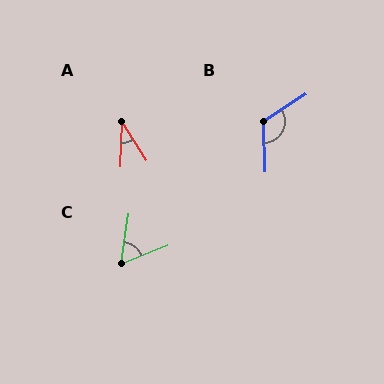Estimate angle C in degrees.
Approximately 60 degrees.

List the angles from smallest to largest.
A (33°), C (60°), B (122°).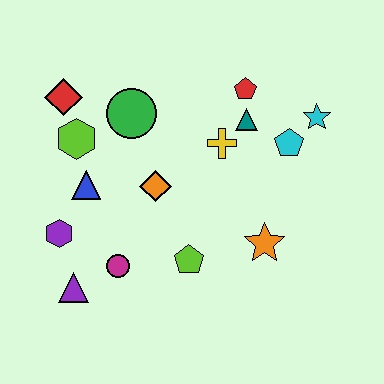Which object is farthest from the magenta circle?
The cyan star is farthest from the magenta circle.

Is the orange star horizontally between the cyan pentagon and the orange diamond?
Yes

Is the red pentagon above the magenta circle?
Yes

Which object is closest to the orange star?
The lime pentagon is closest to the orange star.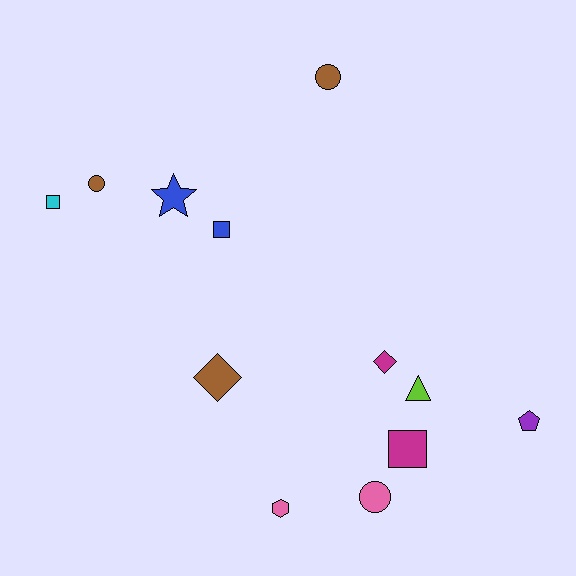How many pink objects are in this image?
There are 2 pink objects.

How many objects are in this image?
There are 12 objects.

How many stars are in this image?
There is 1 star.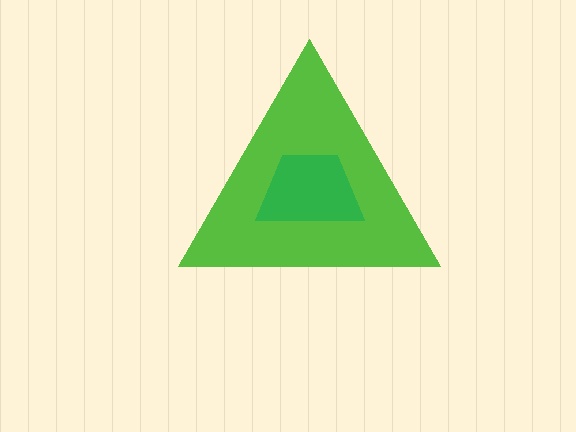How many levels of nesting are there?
2.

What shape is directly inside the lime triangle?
The green trapezoid.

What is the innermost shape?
The green trapezoid.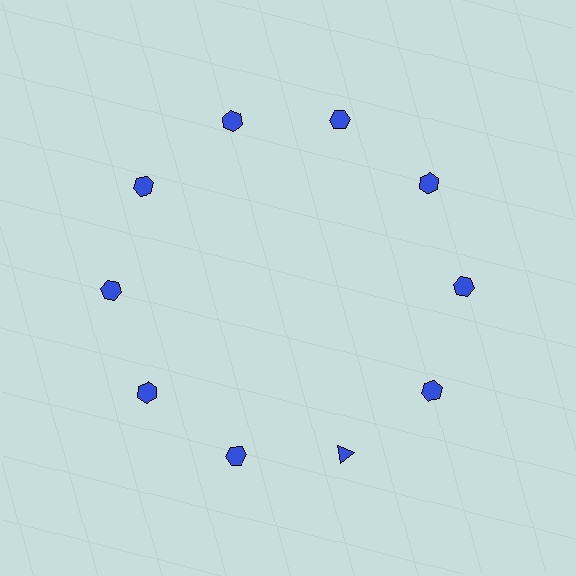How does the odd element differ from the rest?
It has a different shape: triangle instead of hexagon.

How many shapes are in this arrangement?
There are 10 shapes arranged in a ring pattern.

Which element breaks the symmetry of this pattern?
The blue triangle at roughly the 5 o'clock position breaks the symmetry. All other shapes are blue hexagons.